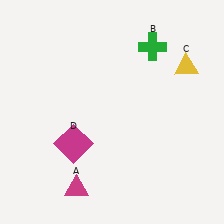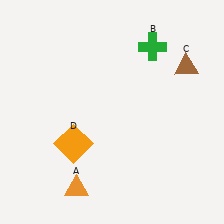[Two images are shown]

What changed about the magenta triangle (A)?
In Image 1, A is magenta. In Image 2, it changed to orange.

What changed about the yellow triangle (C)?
In Image 1, C is yellow. In Image 2, it changed to brown.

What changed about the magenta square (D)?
In Image 1, D is magenta. In Image 2, it changed to orange.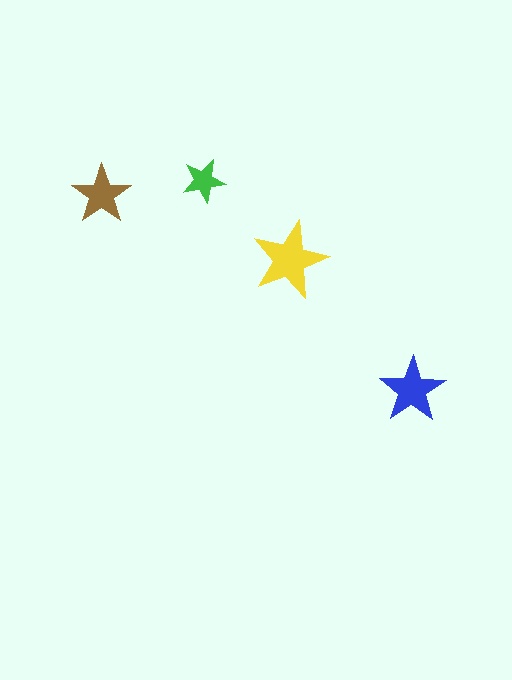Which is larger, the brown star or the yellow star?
The yellow one.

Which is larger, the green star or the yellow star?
The yellow one.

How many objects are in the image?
There are 4 objects in the image.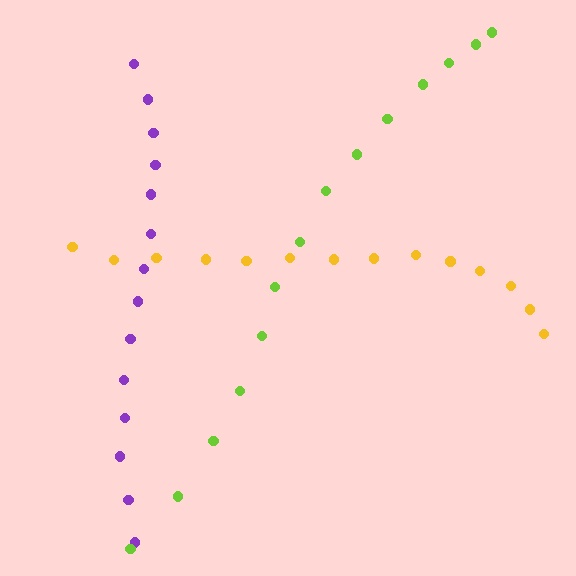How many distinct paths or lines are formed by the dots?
There are 3 distinct paths.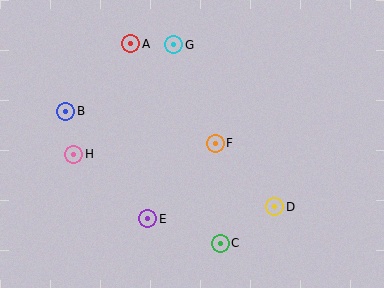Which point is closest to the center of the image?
Point F at (215, 143) is closest to the center.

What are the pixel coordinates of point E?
Point E is at (148, 219).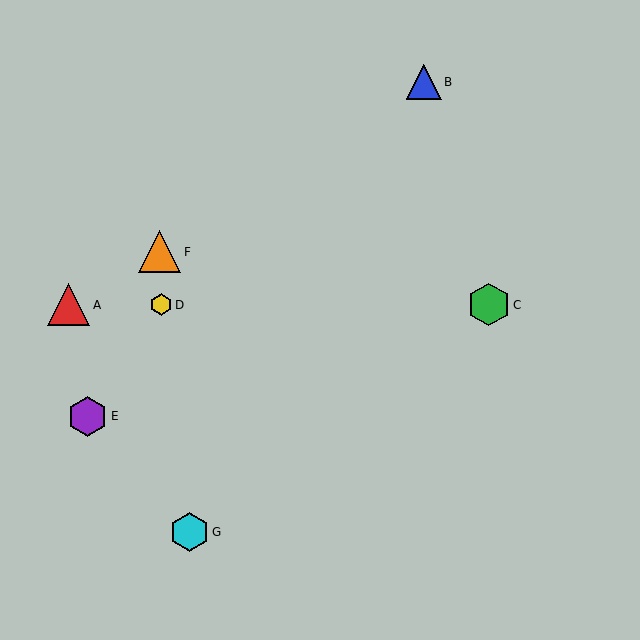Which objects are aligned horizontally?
Objects A, C, D are aligned horizontally.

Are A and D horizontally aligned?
Yes, both are at y≈305.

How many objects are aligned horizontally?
3 objects (A, C, D) are aligned horizontally.